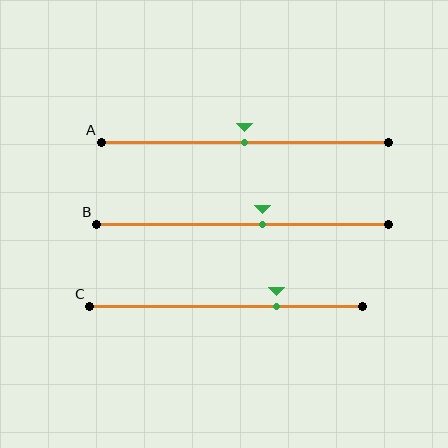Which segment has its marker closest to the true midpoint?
Segment A has its marker closest to the true midpoint.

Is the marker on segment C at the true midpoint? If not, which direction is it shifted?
No, the marker on segment C is shifted to the right by about 18% of the segment length.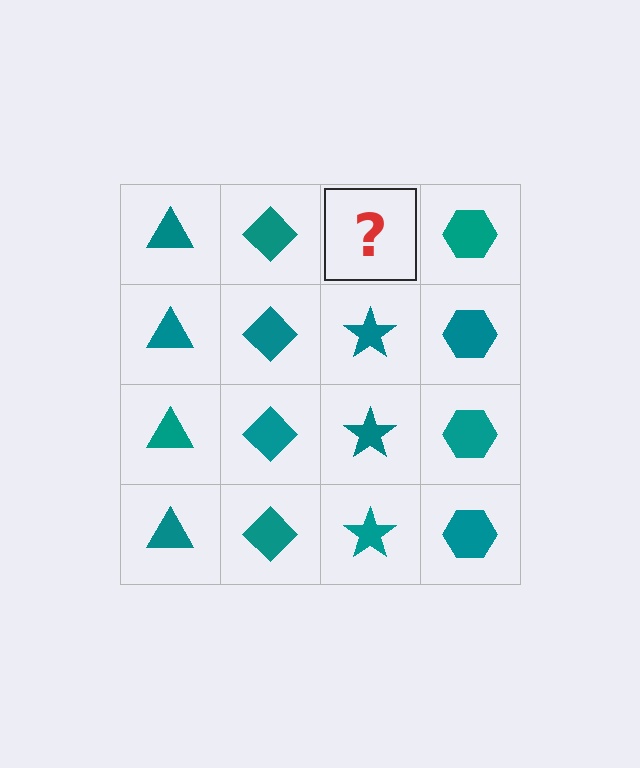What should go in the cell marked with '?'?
The missing cell should contain a teal star.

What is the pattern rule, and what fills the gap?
The rule is that each column has a consistent shape. The gap should be filled with a teal star.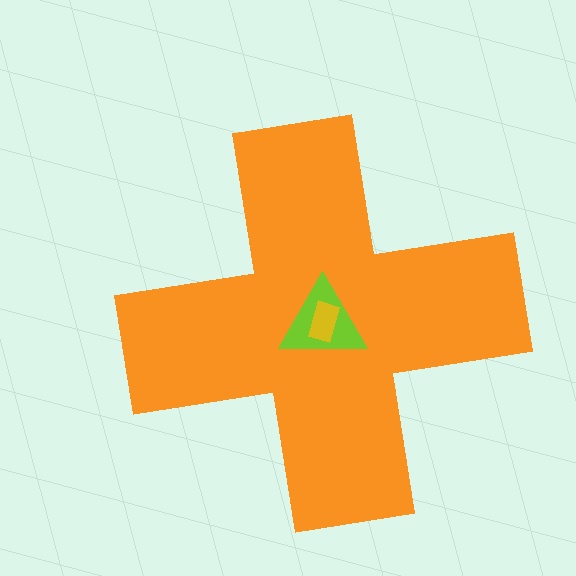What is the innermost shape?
The yellow rectangle.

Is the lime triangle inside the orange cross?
Yes.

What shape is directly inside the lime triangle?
The yellow rectangle.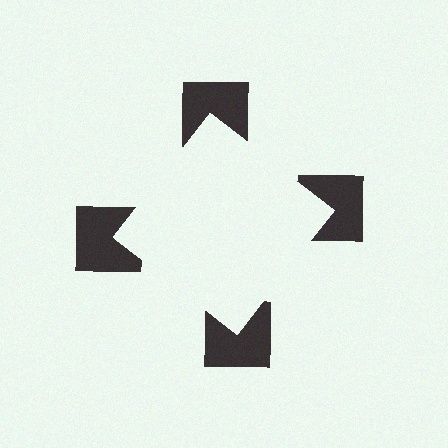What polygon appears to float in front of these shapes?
An illusory square — its edges are inferred from the aligned wedge cuts in the notched squares, not physically drawn.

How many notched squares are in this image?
There are 4 — one at each vertex of the illusory square.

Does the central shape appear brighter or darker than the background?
It typically appears slightly brighter than the background, even though no actual brightness change is drawn.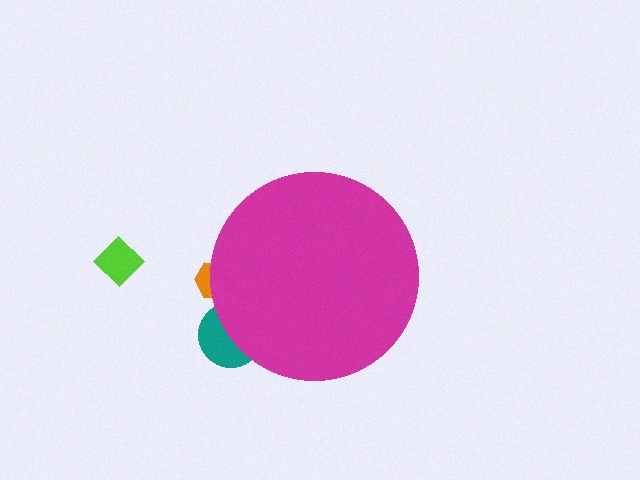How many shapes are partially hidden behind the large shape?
2 shapes are partially hidden.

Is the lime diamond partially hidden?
No, the lime diamond is fully visible.